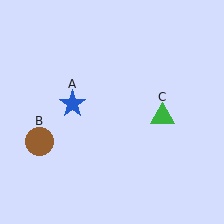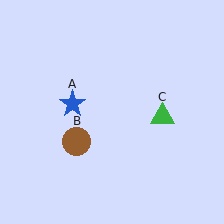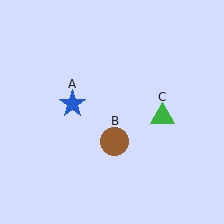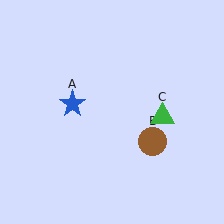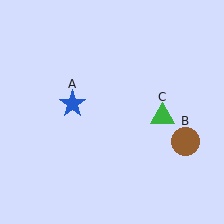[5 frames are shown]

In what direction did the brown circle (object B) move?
The brown circle (object B) moved right.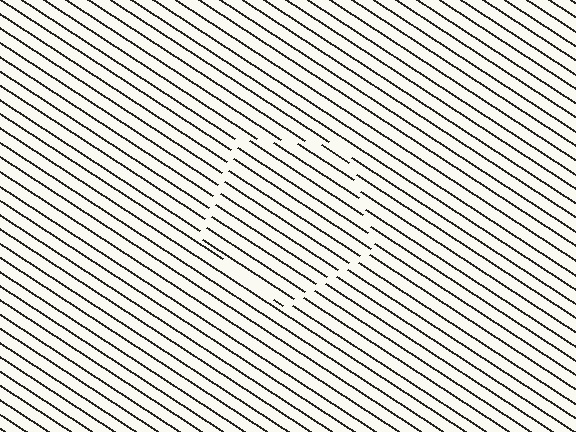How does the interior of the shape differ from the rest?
The interior of the shape contains the same grating, shifted by half a period — the contour is defined by the phase discontinuity where line-ends from the inner and outer gratings abut.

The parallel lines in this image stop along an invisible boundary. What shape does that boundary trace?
An illusory pentagon. The interior of the shape contains the same grating, shifted by half a period — the contour is defined by the phase discontinuity where line-ends from the inner and outer gratings abut.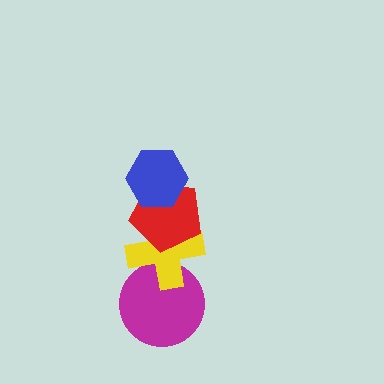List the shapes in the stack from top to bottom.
From top to bottom: the blue hexagon, the red pentagon, the yellow cross, the magenta circle.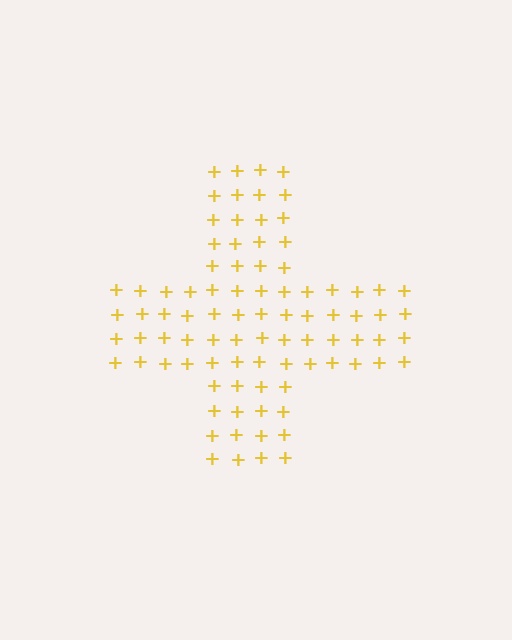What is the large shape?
The large shape is a cross.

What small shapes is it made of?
It is made of small plus signs.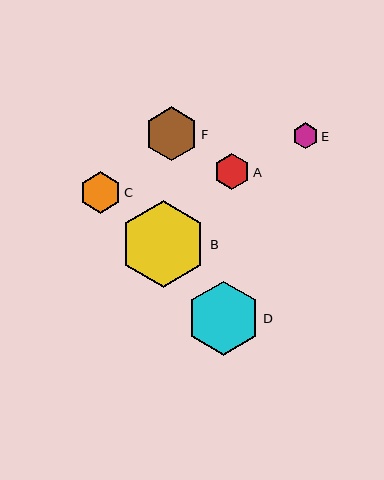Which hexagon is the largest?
Hexagon B is the largest with a size of approximately 87 pixels.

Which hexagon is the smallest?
Hexagon E is the smallest with a size of approximately 26 pixels.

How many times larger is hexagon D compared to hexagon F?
Hexagon D is approximately 1.4 times the size of hexagon F.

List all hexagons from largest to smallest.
From largest to smallest: B, D, F, C, A, E.